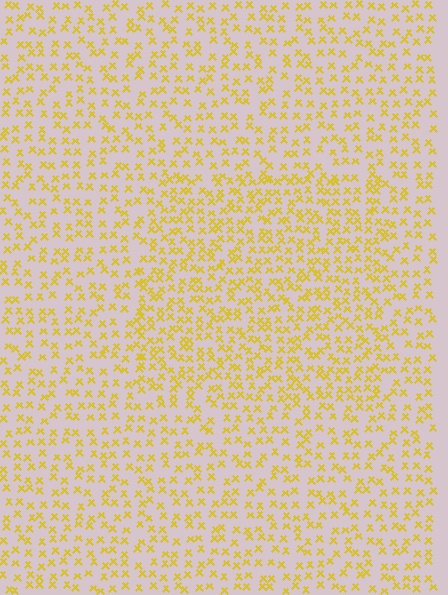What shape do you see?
I see a rectangle.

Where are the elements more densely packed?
The elements are more densely packed inside the rectangle boundary.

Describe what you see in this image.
The image contains small yellow elements arranged at two different densities. A rectangle-shaped region is visible where the elements are more densely packed than the surrounding area.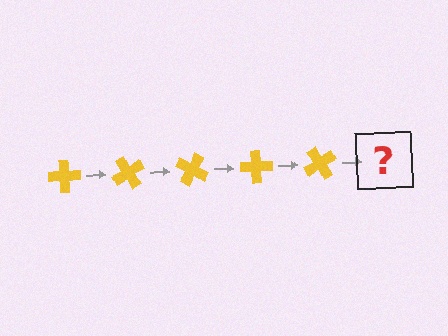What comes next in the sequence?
The next element should be a yellow cross rotated 300 degrees.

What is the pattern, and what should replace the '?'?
The pattern is that the cross rotates 60 degrees each step. The '?' should be a yellow cross rotated 300 degrees.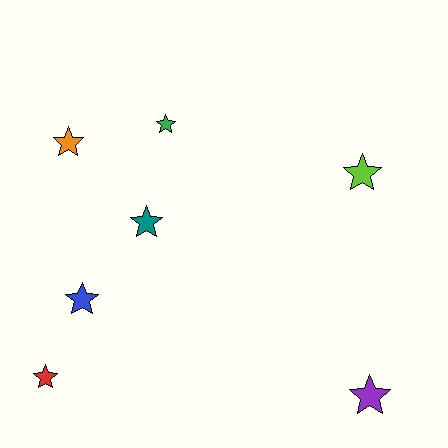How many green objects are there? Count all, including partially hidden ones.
There is 1 green object.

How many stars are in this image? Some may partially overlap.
There are 7 stars.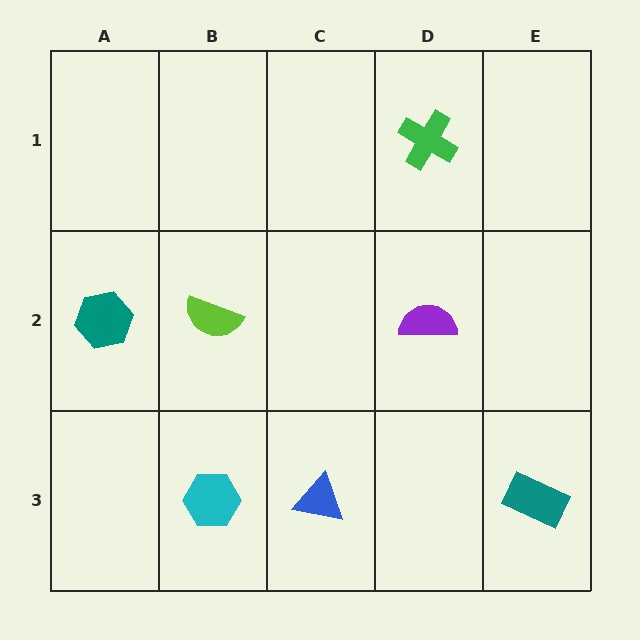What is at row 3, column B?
A cyan hexagon.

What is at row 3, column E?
A teal rectangle.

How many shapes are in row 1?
1 shape.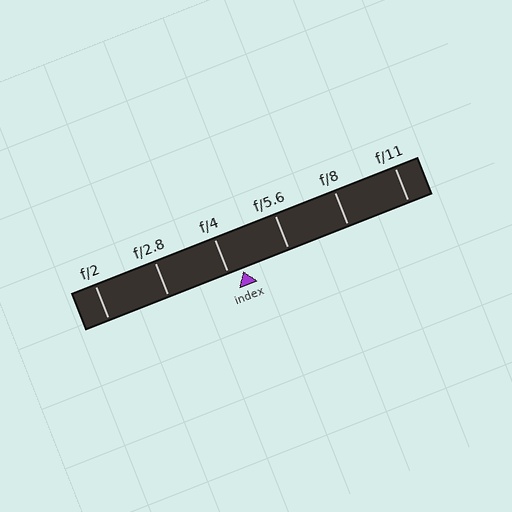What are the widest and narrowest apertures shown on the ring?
The widest aperture shown is f/2 and the narrowest is f/11.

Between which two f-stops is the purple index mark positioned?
The index mark is between f/4 and f/5.6.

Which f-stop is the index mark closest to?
The index mark is closest to f/4.